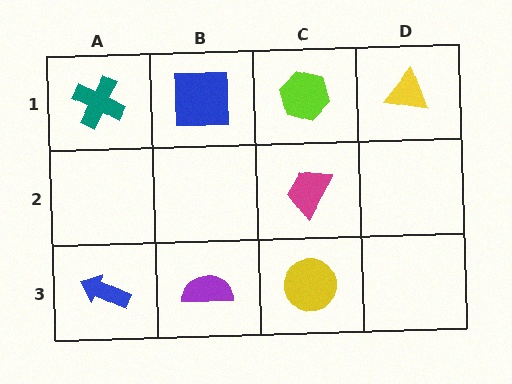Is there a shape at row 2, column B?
No, that cell is empty.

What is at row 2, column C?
A magenta trapezoid.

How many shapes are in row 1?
4 shapes.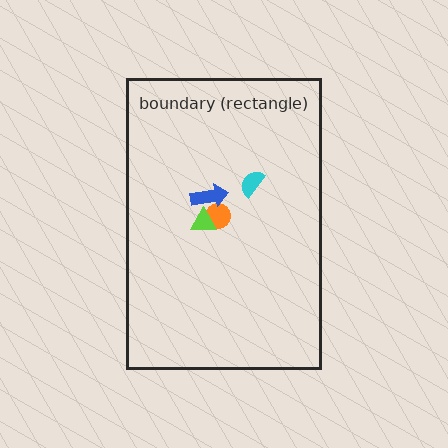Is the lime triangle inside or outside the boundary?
Inside.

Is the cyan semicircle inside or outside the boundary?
Inside.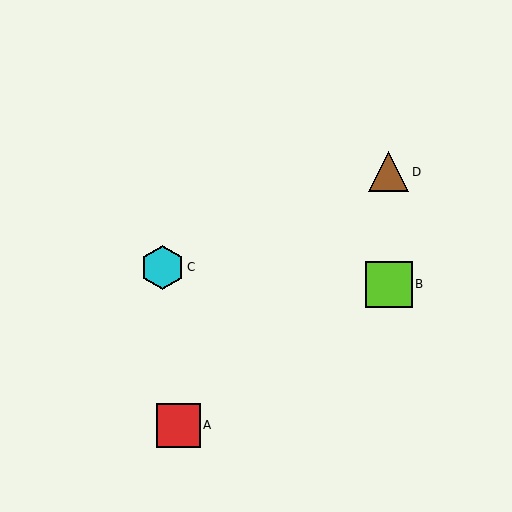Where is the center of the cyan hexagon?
The center of the cyan hexagon is at (162, 267).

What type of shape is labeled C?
Shape C is a cyan hexagon.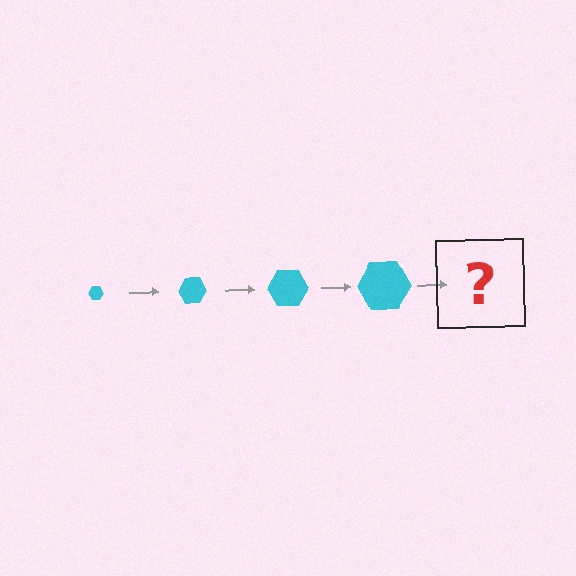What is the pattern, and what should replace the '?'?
The pattern is that the hexagon gets progressively larger each step. The '?' should be a cyan hexagon, larger than the previous one.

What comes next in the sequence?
The next element should be a cyan hexagon, larger than the previous one.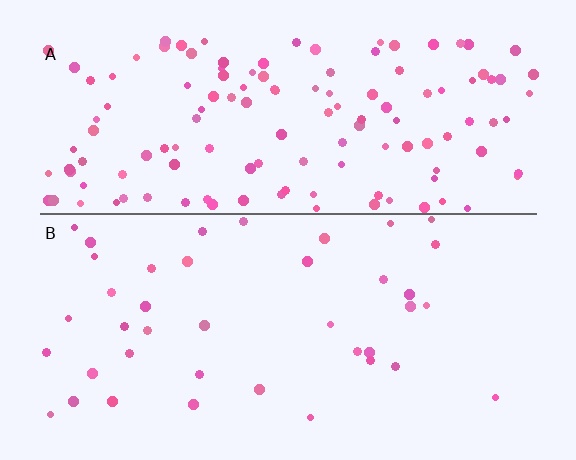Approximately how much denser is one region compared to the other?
Approximately 3.3× — region A over region B.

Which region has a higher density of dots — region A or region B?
A (the top).